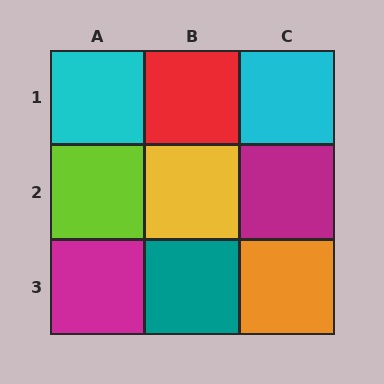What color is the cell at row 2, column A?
Lime.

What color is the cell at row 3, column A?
Magenta.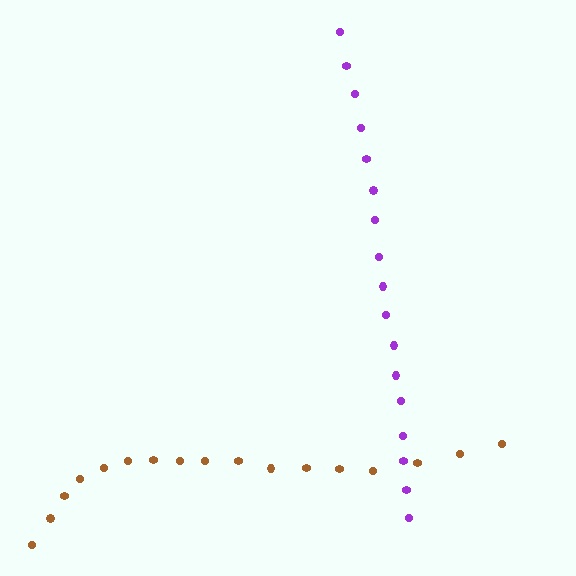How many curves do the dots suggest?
There are 2 distinct paths.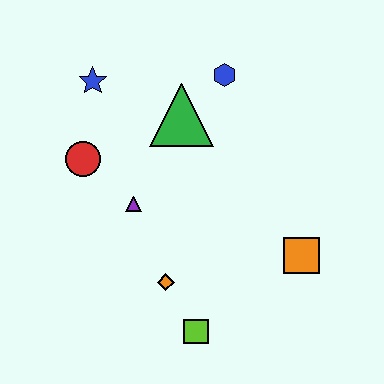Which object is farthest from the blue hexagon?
The lime square is farthest from the blue hexagon.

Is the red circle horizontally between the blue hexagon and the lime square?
No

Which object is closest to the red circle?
The purple triangle is closest to the red circle.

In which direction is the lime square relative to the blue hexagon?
The lime square is below the blue hexagon.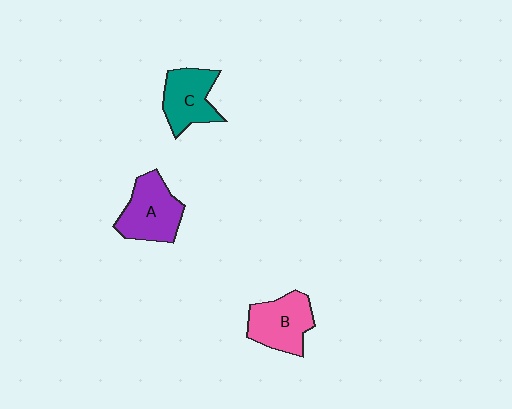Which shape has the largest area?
Shape A (purple).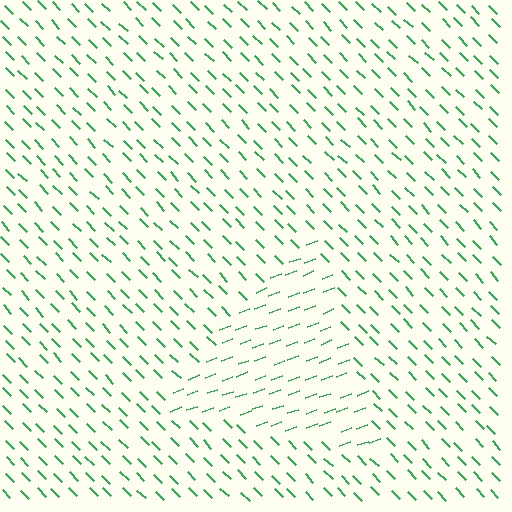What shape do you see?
I see a triangle.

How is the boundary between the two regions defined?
The boundary is defined purely by a change in line orientation (approximately 66 degrees difference). All lines are the same color and thickness.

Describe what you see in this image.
The image is filled with small green line segments. A triangle region in the image has lines oriented differently from the surrounding lines, creating a visible texture boundary.